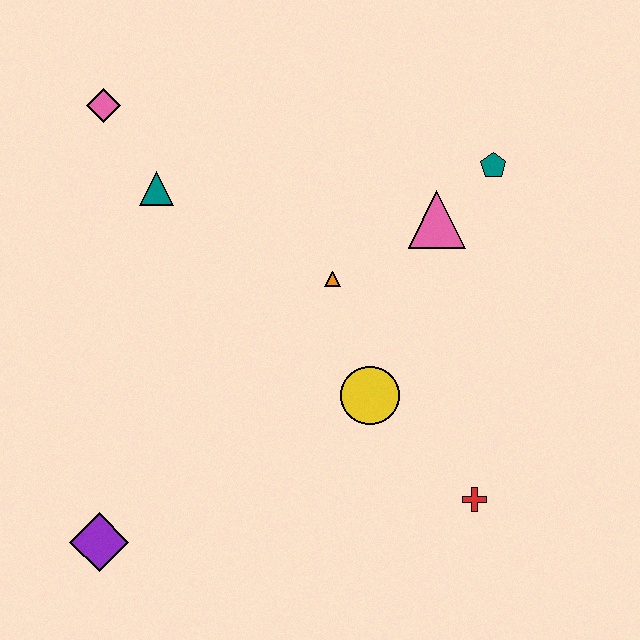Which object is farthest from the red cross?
The pink diamond is farthest from the red cross.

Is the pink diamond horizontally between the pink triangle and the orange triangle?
No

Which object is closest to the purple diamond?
The yellow circle is closest to the purple diamond.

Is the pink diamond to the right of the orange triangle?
No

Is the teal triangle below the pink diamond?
Yes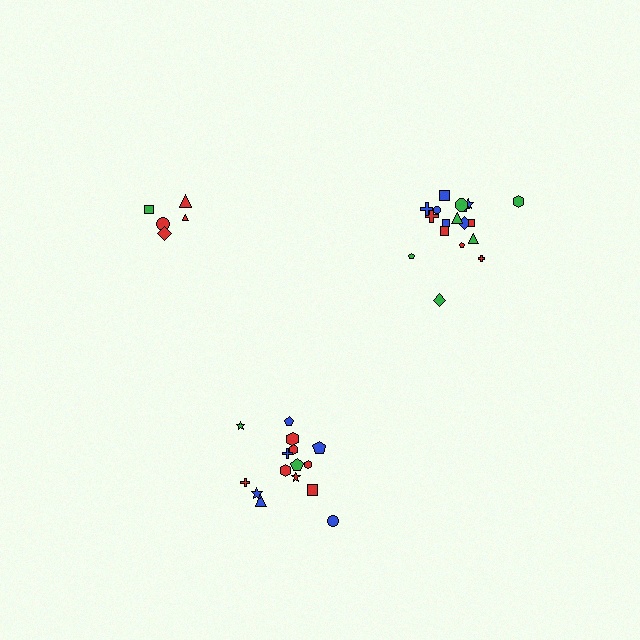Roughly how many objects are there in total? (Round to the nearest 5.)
Roughly 40 objects in total.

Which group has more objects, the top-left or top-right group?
The top-right group.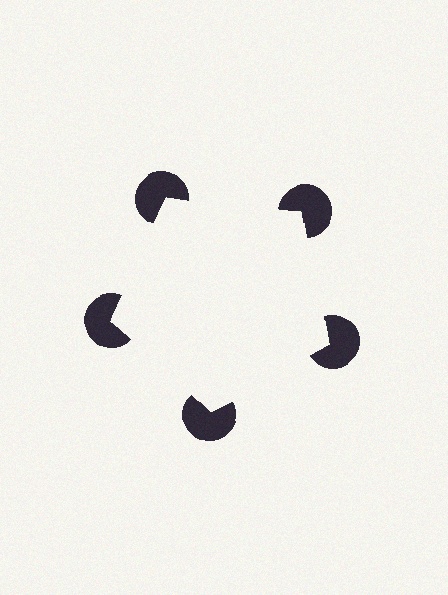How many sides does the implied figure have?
5 sides.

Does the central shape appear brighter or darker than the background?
It typically appears slightly brighter than the background, even though no actual brightness change is drawn.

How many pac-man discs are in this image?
There are 5 — one at each vertex of the illusory pentagon.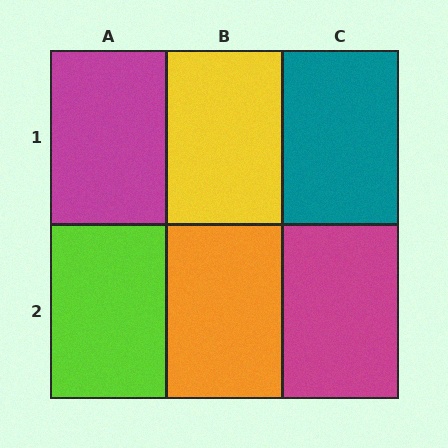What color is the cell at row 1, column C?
Teal.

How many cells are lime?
1 cell is lime.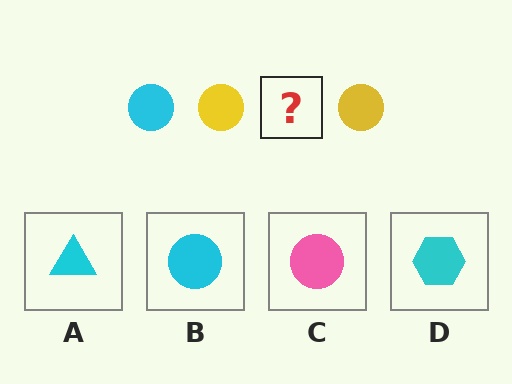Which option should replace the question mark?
Option B.